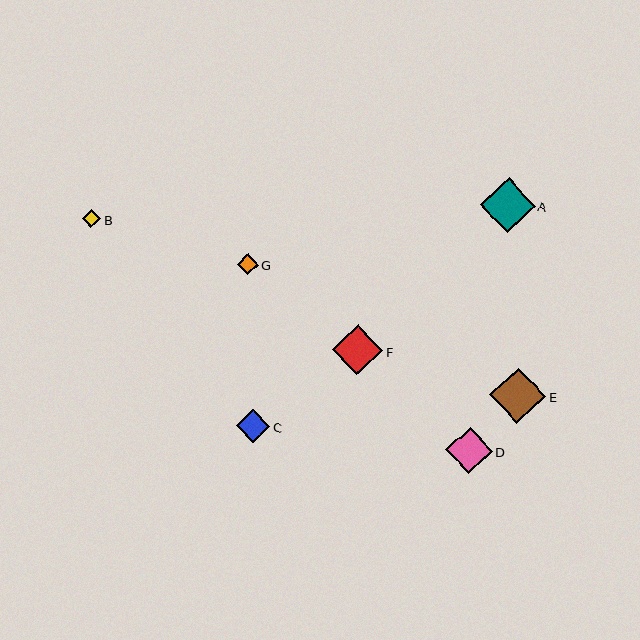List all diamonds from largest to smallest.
From largest to smallest: E, A, F, D, C, G, B.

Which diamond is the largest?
Diamond E is the largest with a size of approximately 56 pixels.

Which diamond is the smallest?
Diamond B is the smallest with a size of approximately 18 pixels.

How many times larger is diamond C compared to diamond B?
Diamond C is approximately 1.8 times the size of diamond B.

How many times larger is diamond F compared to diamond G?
Diamond F is approximately 2.4 times the size of diamond G.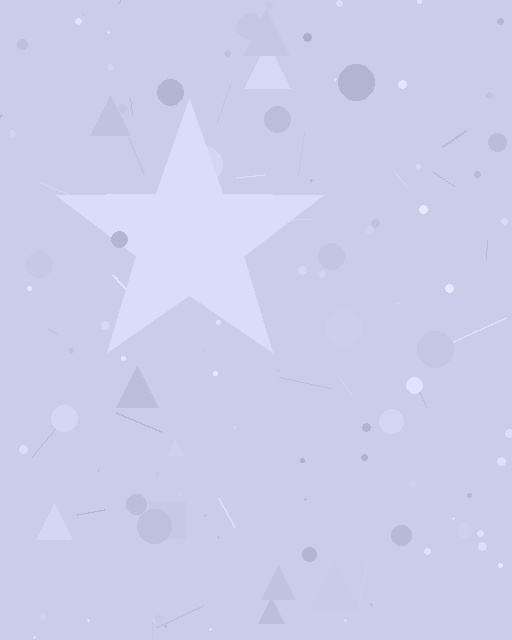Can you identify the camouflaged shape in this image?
The camouflaged shape is a star.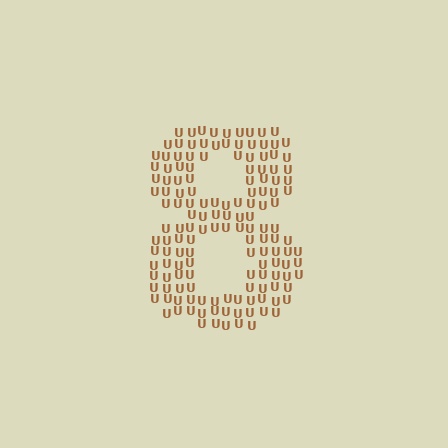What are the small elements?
The small elements are letter U's.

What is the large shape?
The large shape is the digit 8.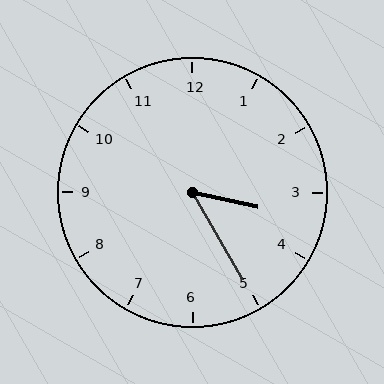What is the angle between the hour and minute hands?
Approximately 48 degrees.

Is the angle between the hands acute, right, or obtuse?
It is acute.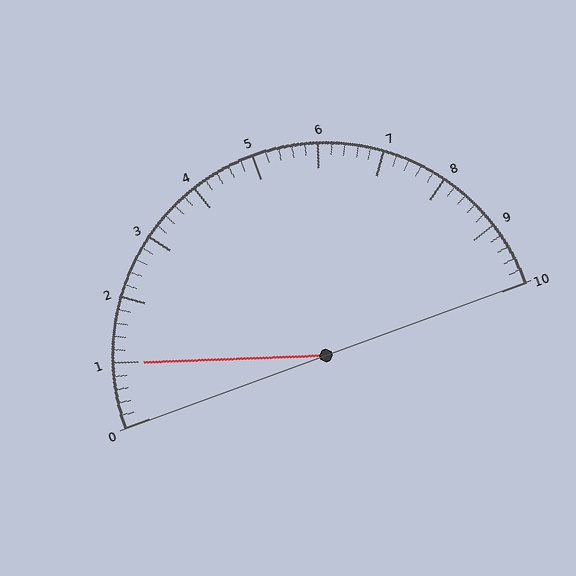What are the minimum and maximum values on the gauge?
The gauge ranges from 0 to 10.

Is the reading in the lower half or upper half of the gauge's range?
The reading is in the lower half of the range (0 to 10).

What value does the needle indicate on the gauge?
The needle indicates approximately 1.0.